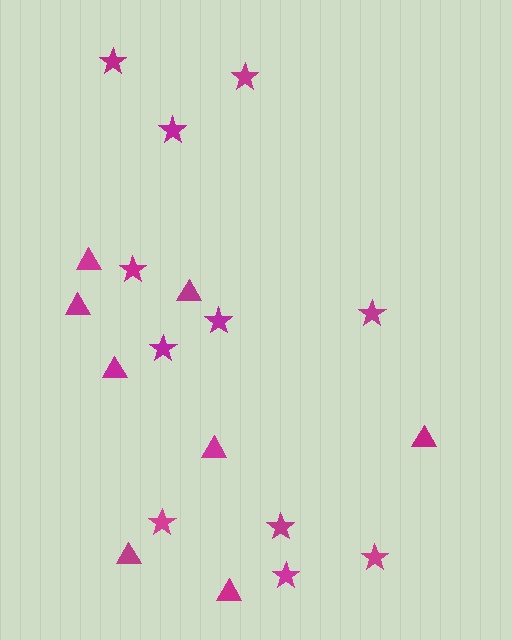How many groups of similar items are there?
There are 2 groups: one group of triangles (8) and one group of stars (11).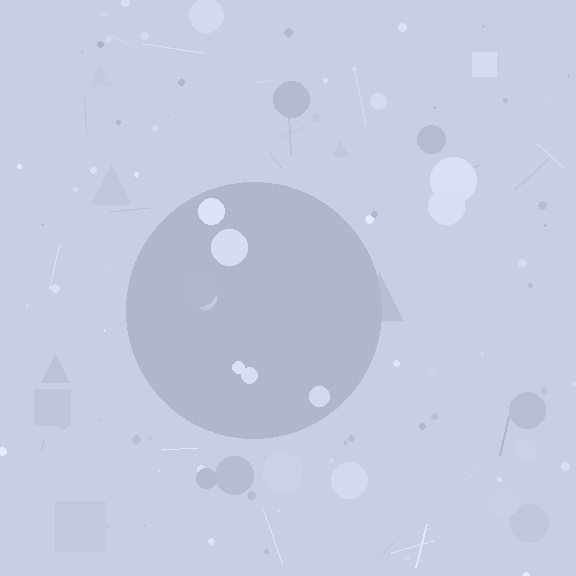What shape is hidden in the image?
A circle is hidden in the image.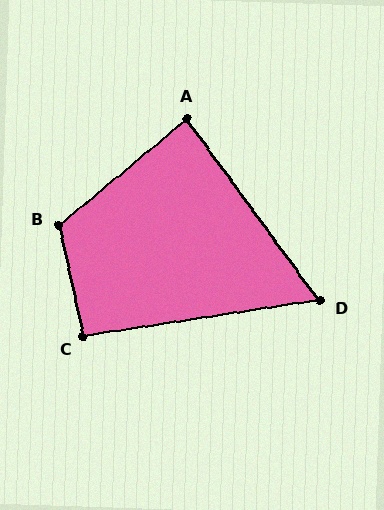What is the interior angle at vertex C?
Approximately 94 degrees (approximately right).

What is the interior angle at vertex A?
Approximately 86 degrees (approximately right).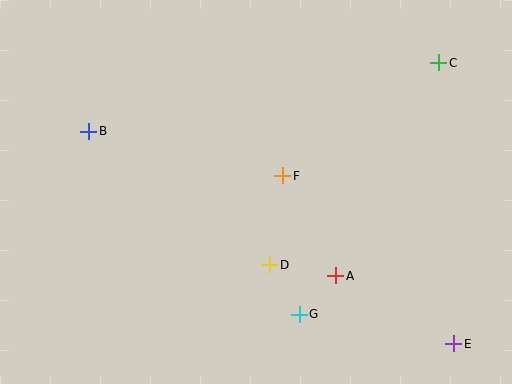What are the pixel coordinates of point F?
Point F is at (283, 176).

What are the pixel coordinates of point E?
Point E is at (454, 344).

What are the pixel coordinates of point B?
Point B is at (89, 131).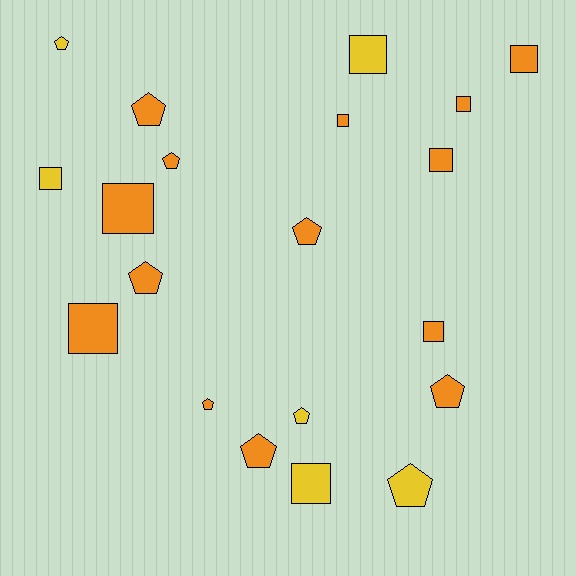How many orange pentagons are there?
There are 7 orange pentagons.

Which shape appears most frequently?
Pentagon, with 10 objects.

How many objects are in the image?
There are 20 objects.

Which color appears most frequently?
Orange, with 14 objects.